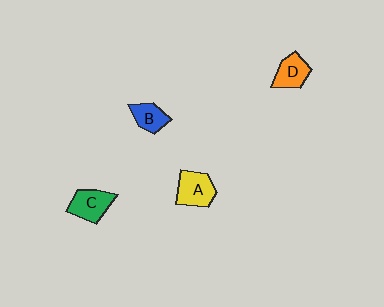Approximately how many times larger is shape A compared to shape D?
Approximately 1.2 times.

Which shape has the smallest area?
Shape B (blue).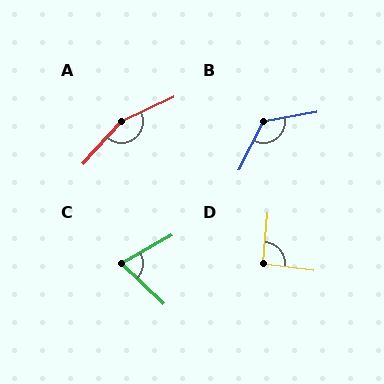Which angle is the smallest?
C, at approximately 73 degrees.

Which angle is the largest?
A, at approximately 157 degrees.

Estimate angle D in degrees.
Approximately 92 degrees.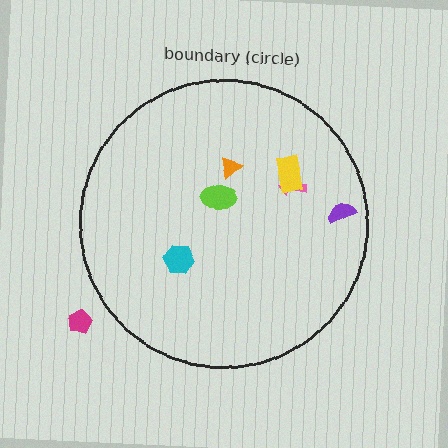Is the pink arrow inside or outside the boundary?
Inside.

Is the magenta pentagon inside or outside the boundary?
Outside.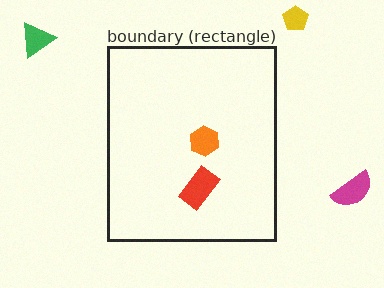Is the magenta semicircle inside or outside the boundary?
Outside.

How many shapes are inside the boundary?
2 inside, 3 outside.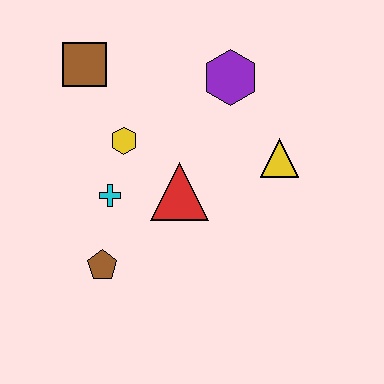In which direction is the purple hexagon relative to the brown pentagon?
The purple hexagon is above the brown pentagon.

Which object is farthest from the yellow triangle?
The brown square is farthest from the yellow triangle.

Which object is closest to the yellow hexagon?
The cyan cross is closest to the yellow hexagon.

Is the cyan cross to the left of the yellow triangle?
Yes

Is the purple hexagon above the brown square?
No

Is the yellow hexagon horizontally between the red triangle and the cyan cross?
Yes